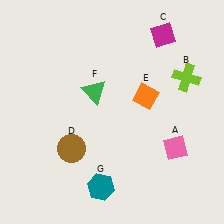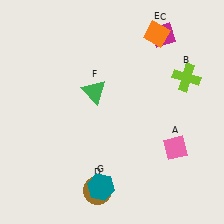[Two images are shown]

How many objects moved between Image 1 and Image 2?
2 objects moved between the two images.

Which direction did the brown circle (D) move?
The brown circle (D) moved down.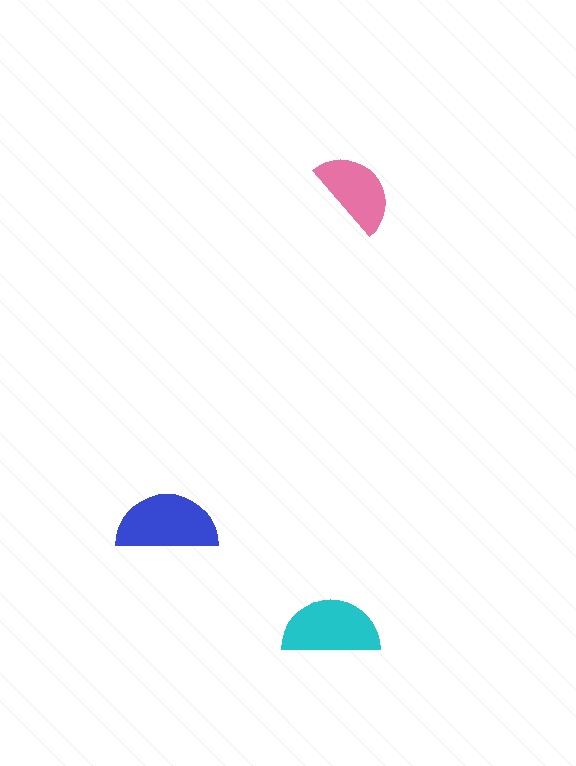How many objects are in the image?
There are 3 objects in the image.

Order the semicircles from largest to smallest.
the blue one, the cyan one, the pink one.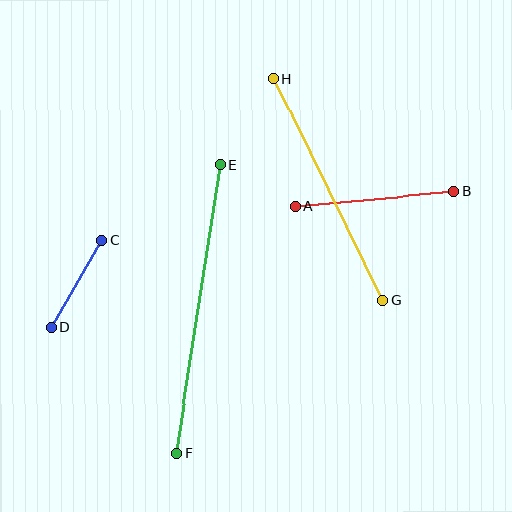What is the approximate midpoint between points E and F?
The midpoint is at approximately (198, 309) pixels.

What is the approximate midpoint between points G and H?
The midpoint is at approximately (328, 189) pixels.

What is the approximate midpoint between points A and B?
The midpoint is at approximately (374, 199) pixels.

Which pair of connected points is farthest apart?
Points E and F are farthest apart.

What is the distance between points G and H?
The distance is approximately 247 pixels.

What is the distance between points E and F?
The distance is approximately 292 pixels.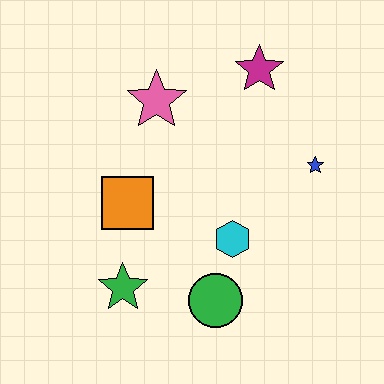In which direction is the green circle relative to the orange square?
The green circle is below the orange square.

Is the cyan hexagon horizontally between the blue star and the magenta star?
No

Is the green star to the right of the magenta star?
No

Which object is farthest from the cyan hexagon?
The magenta star is farthest from the cyan hexagon.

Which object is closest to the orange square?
The green star is closest to the orange square.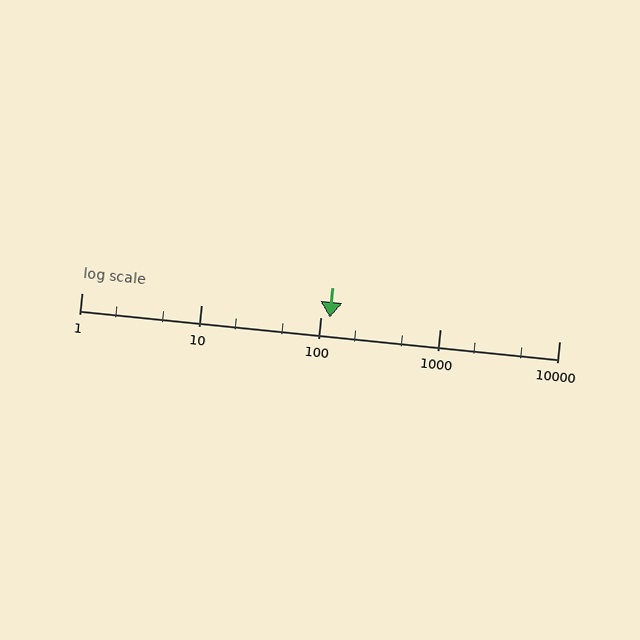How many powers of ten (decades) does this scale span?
The scale spans 4 decades, from 1 to 10000.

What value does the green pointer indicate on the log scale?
The pointer indicates approximately 120.